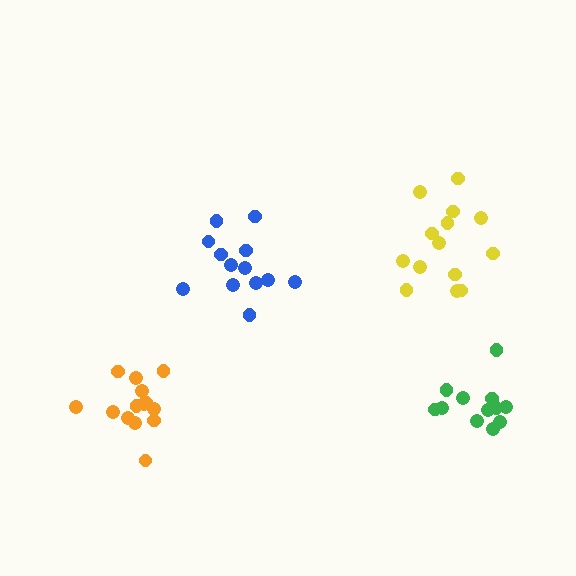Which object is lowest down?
The green cluster is bottommost.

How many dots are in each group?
Group 1: 12 dots, Group 2: 14 dots, Group 3: 13 dots, Group 4: 14 dots (53 total).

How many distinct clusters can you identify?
There are 4 distinct clusters.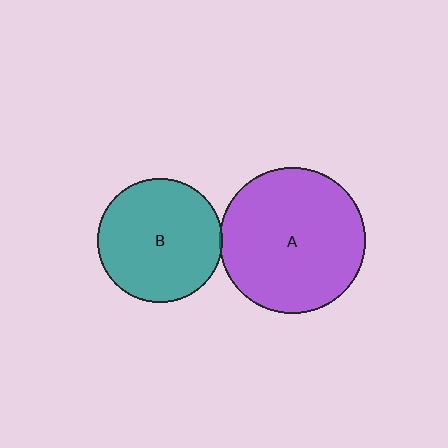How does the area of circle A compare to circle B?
Approximately 1.4 times.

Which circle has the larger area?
Circle A (purple).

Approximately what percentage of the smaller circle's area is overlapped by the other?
Approximately 5%.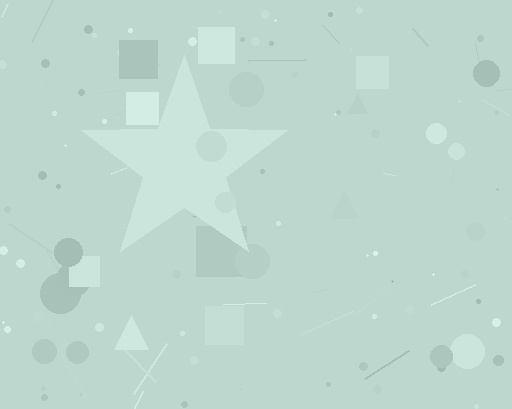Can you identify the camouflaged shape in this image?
The camouflaged shape is a star.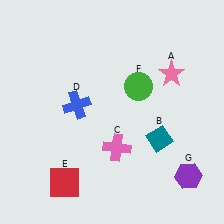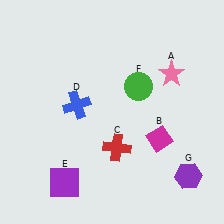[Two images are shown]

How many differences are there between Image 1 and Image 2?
There are 3 differences between the two images.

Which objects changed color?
B changed from teal to magenta. C changed from pink to red. E changed from red to purple.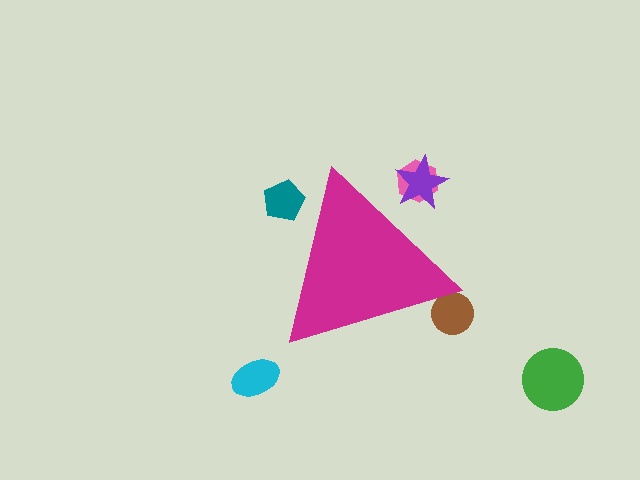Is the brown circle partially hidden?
Yes, the brown circle is partially hidden behind the magenta triangle.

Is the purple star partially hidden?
Yes, the purple star is partially hidden behind the magenta triangle.